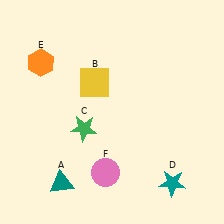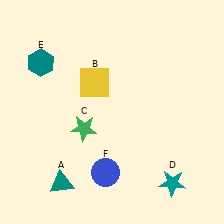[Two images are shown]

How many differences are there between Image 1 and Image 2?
There are 2 differences between the two images.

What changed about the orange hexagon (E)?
In Image 1, E is orange. In Image 2, it changed to teal.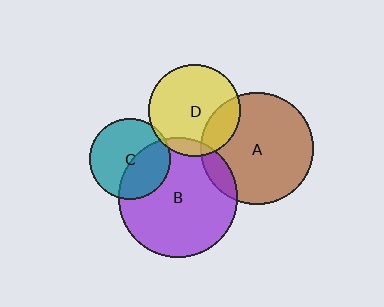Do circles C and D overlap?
Yes.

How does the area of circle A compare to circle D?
Approximately 1.5 times.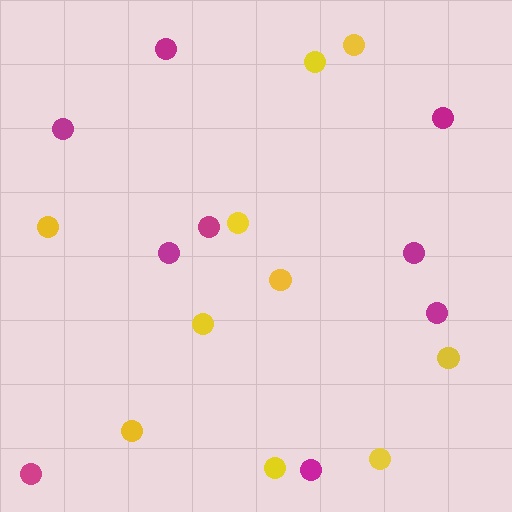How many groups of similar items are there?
There are 2 groups: one group of yellow circles (10) and one group of magenta circles (9).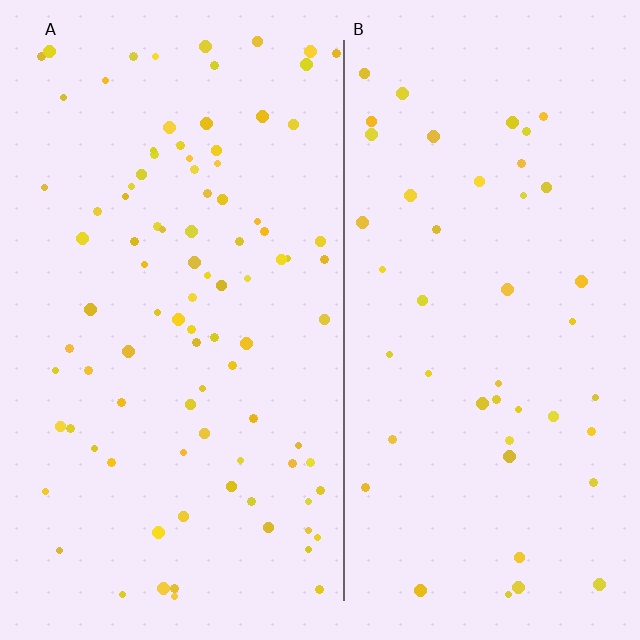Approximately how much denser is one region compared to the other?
Approximately 2.0× — region A over region B.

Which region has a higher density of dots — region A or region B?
A (the left).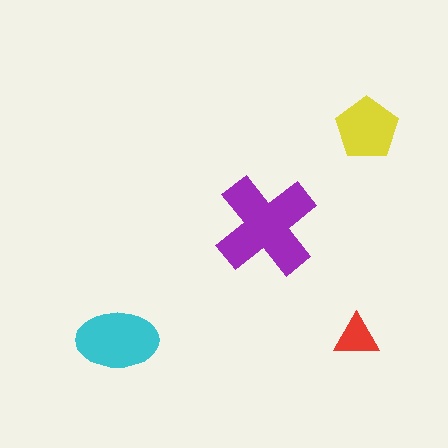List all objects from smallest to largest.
The red triangle, the yellow pentagon, the cyan ellipse, the purple cross.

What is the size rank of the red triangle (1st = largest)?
4th.